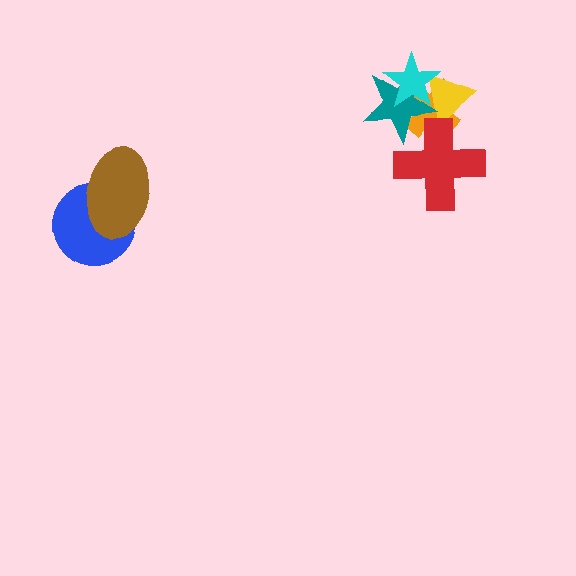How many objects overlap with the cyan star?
3 objects overlap with the cyan star.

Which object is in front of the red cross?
The teal star is in front of the red cross.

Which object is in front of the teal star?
The cyan star is in front of the teal star.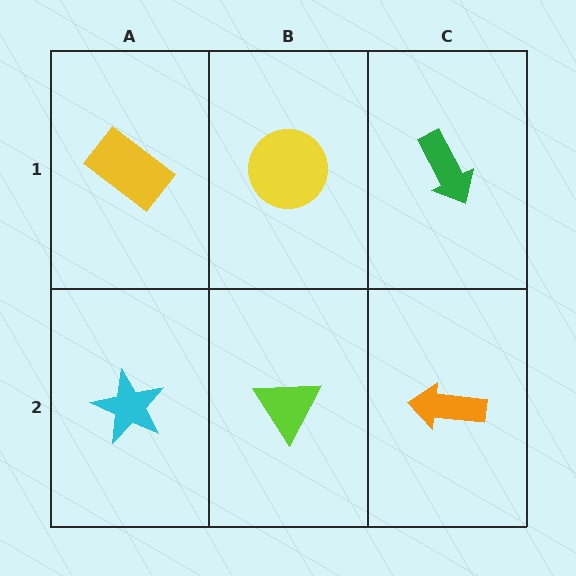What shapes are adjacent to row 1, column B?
A lime triangle (row 2, column B), a yellow rectangle (row 1, column A), a green arrow (row 1, column C).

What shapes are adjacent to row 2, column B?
A yellow circle (row 1, column B), a cyan star (row 2, column A), an orange arrow (row 2, column C).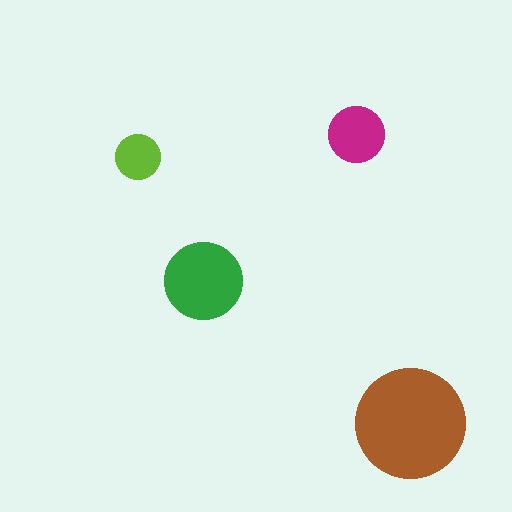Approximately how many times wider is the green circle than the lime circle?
About 1.5 times wider.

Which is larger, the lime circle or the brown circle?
The brown one.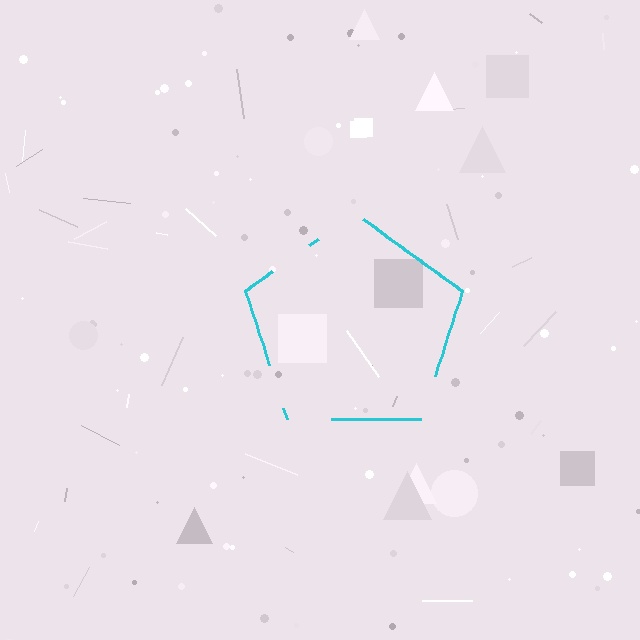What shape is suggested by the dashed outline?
The dashed outline suggests a pentagon.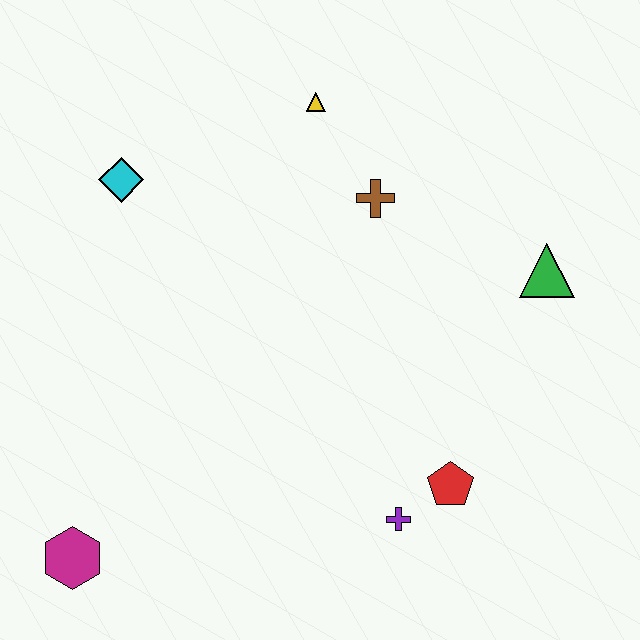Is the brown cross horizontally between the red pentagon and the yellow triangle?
Yes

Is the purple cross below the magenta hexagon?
No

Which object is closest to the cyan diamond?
The yellow triangle is closest to the cyan diamond.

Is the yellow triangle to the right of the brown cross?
No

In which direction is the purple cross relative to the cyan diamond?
The purple cross is below the cyan diamond.